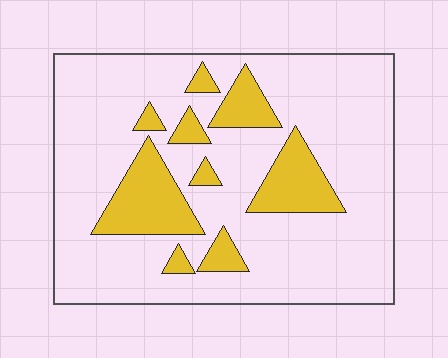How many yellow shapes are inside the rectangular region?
9.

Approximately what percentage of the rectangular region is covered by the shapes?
Approximately 20%.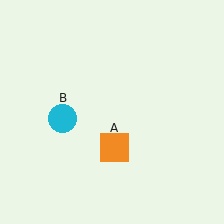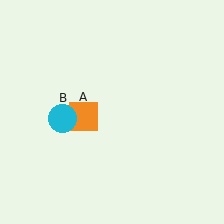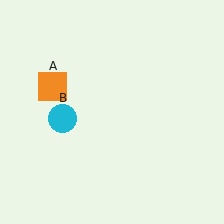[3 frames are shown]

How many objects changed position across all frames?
1 object changed position: orange square (object A).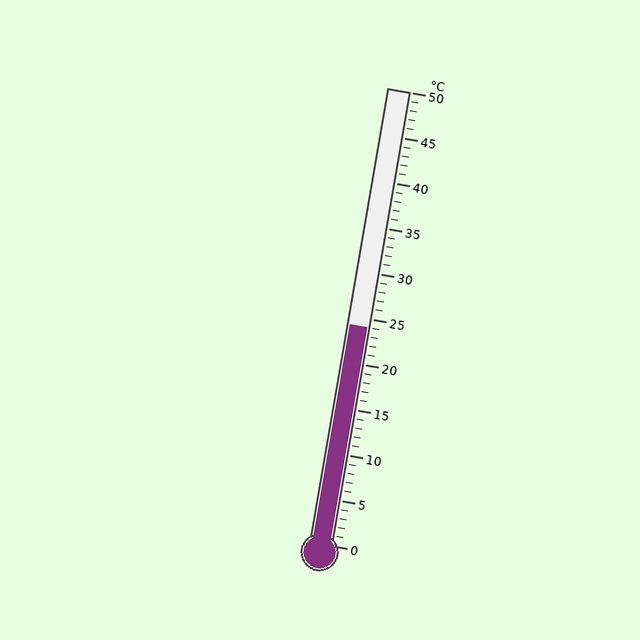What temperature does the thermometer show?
The thermometer shows approximately 24°C.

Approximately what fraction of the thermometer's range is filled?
The thermometer is filled to approximately 50% of its range.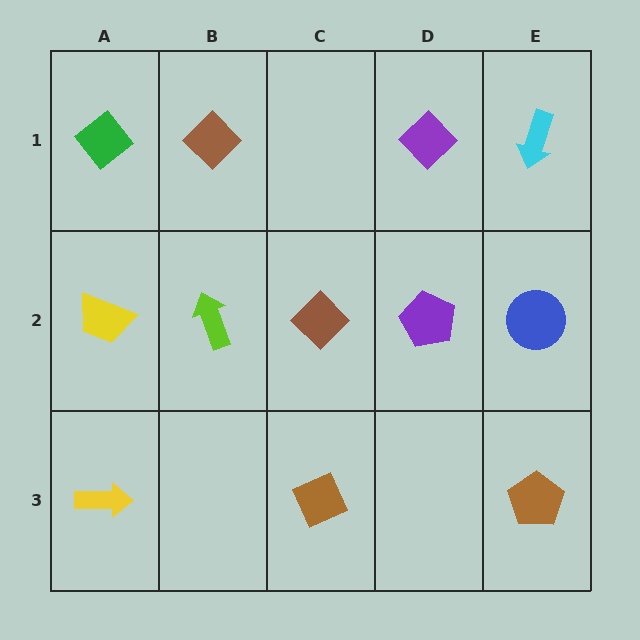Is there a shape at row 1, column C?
No, that cell is empty.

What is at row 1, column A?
A green diamond.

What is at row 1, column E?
A cyan arrow.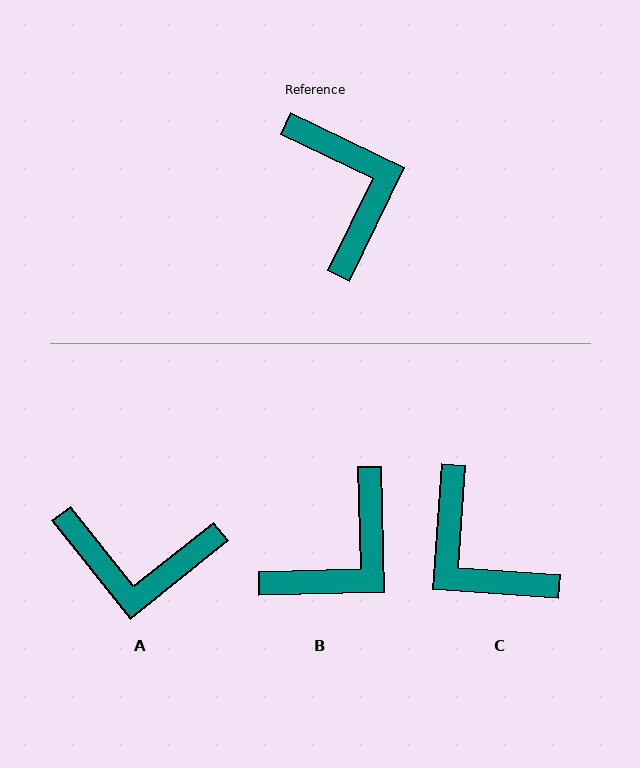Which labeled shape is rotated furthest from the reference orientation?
C, about 158 degrees away.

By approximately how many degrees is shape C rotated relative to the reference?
Approximately 158 degrees clockwise.